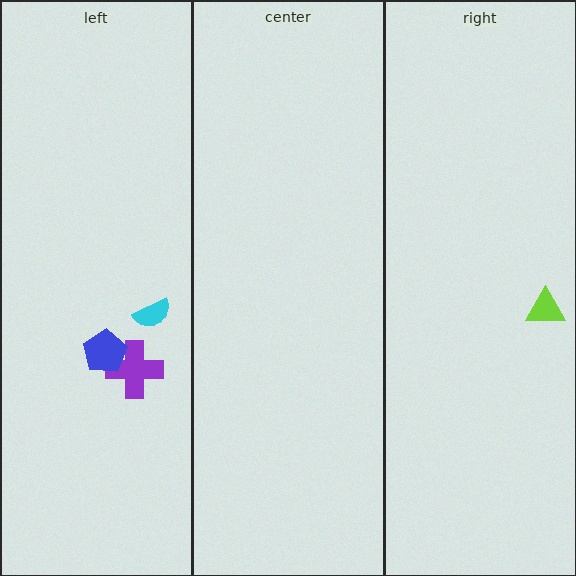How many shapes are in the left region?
3.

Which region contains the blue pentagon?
The left region.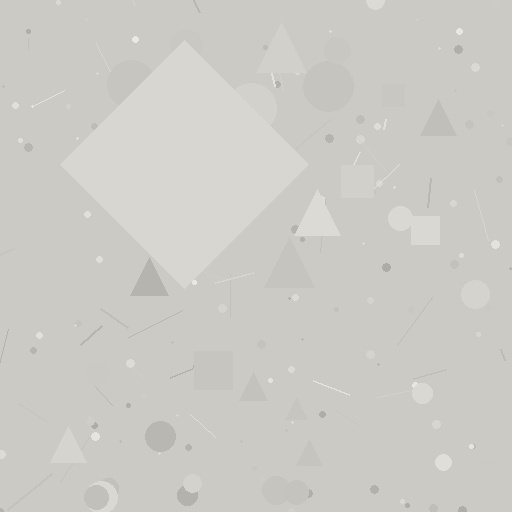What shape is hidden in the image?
A diamond is hidden in the image.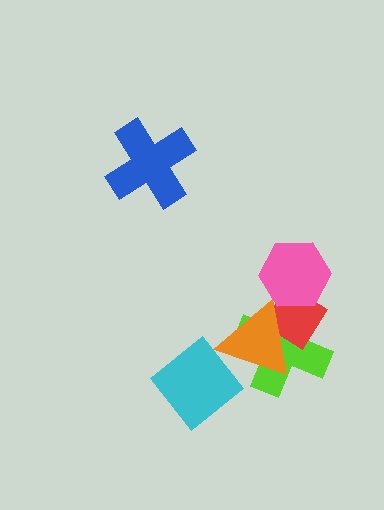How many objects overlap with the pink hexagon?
2 objects overlap with the pink hexagon.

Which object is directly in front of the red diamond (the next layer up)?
The orange triangle is directly in front of the red diamond.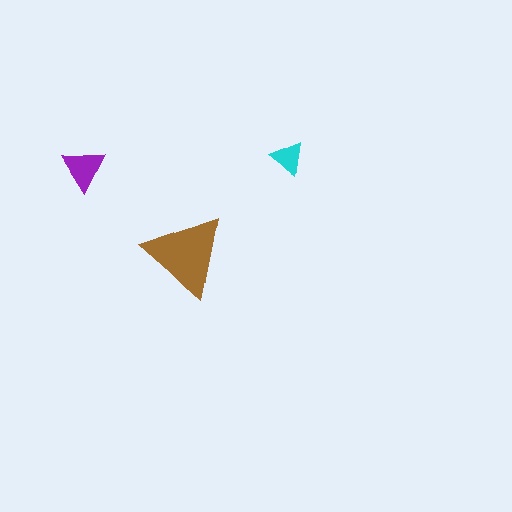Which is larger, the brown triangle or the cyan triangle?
The brown one.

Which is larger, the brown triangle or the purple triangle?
The brown one.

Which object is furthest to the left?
The purple triangle is leftmost.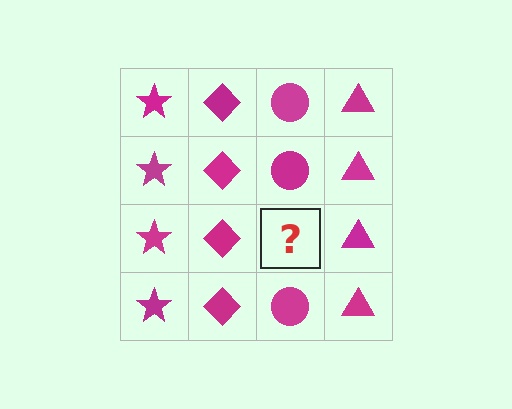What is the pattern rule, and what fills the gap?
The rule is that each column has a consistent shape. The gap should be filled with a magenta circle.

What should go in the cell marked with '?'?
The missing cell should contain a magenta circle.